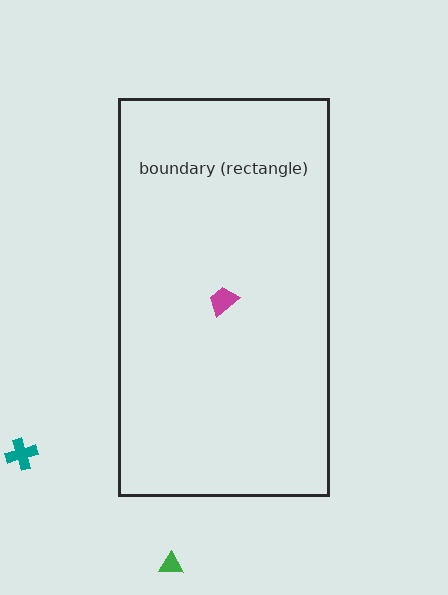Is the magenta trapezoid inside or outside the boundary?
Inside.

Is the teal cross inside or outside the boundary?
Outside.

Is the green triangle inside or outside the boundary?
Outside.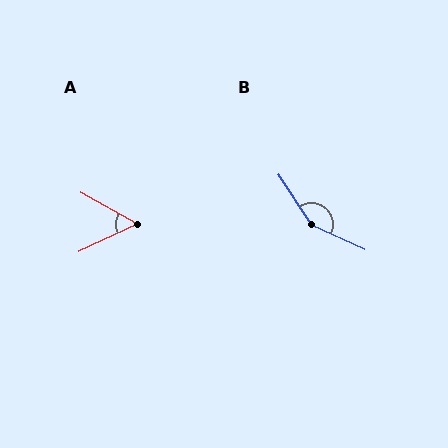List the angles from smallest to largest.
A (54°), B (148°).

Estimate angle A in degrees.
Approximately 54 degrees.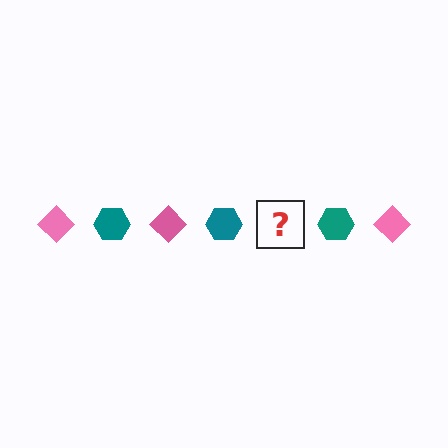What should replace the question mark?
The question mark should be replaced with a pink diamond.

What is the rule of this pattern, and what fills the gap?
The rule is that the pattern alternates between pink diamond and teal hexagon. The gap should be filled with a pink diamond.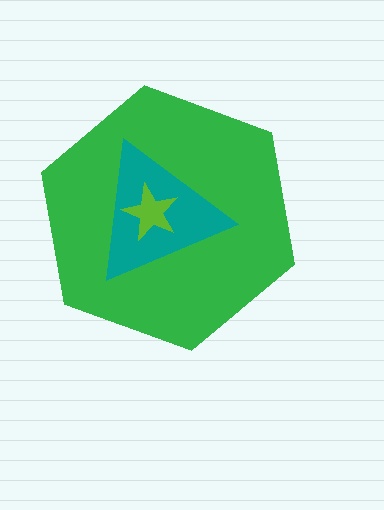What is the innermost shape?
The lime star.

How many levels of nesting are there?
3.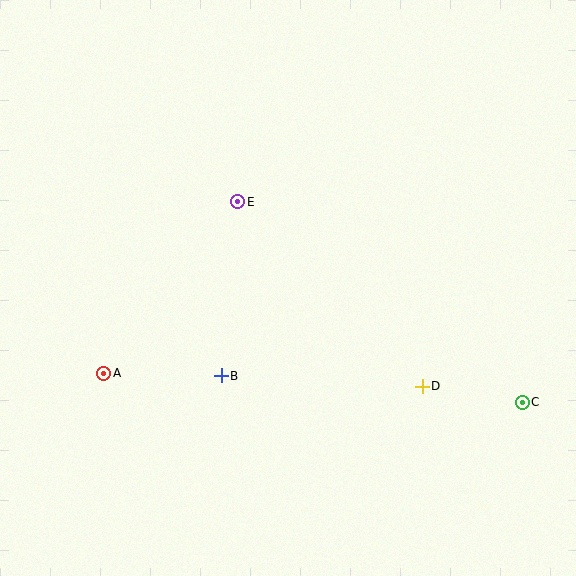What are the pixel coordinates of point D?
Point D is at (422, 386).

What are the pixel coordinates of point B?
Point B is at (221, 376).